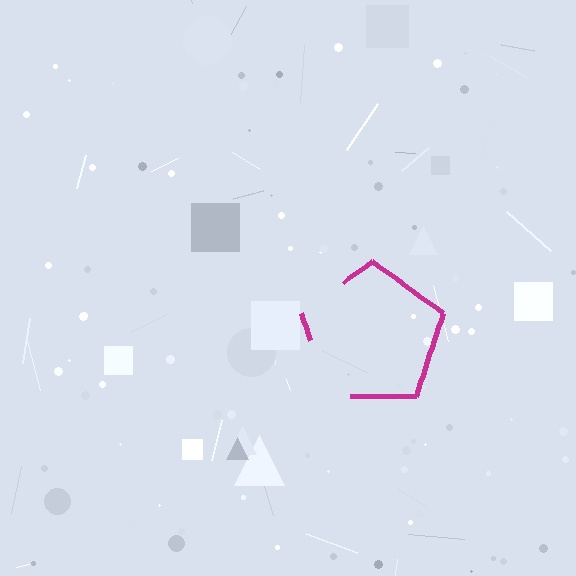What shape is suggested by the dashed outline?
The dashed outline suggests a pentagon.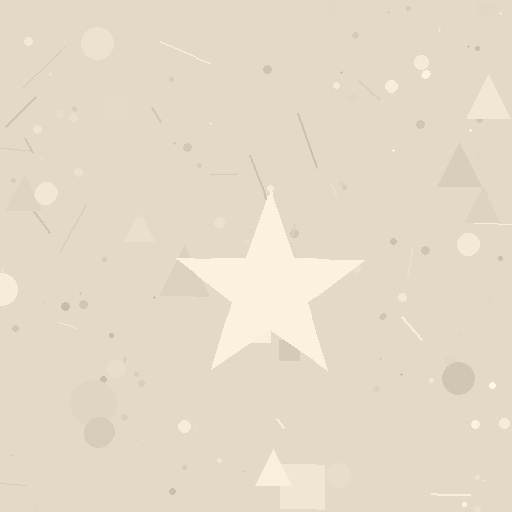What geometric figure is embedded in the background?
A star is embedded in the background.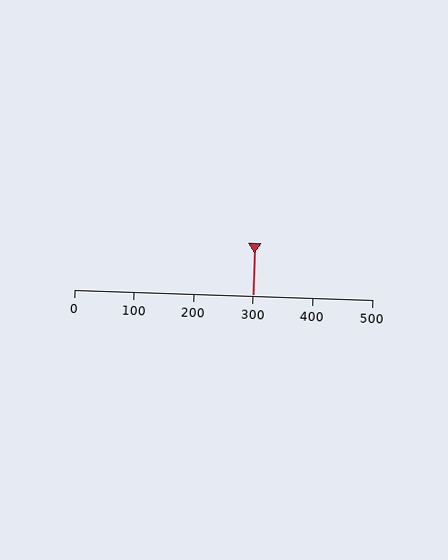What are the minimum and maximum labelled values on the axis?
The axis runs from 0 to 500.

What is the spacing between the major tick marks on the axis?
The major ticks are spaced 100 apart.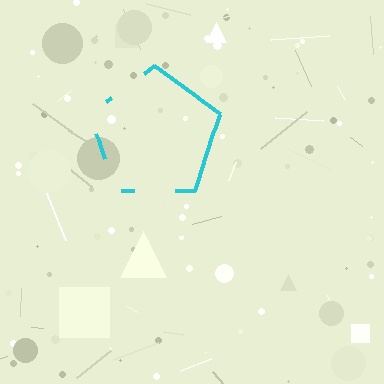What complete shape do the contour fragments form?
The contour fragments form a pentagon.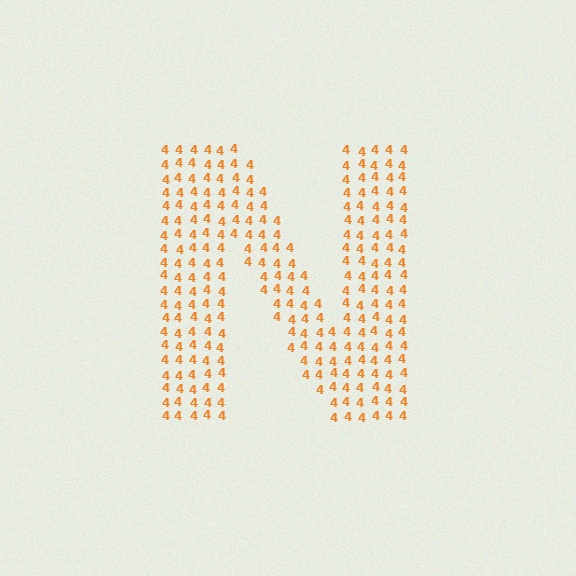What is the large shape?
The large shape is the letter N.